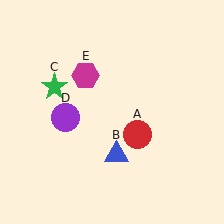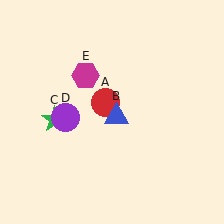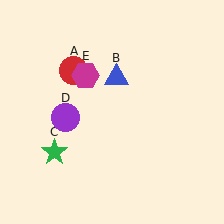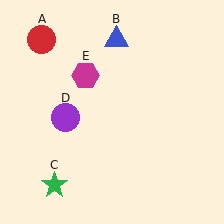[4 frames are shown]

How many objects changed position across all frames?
3 objects changed position: red circle (object A), blue triangle (object B), green star (object C).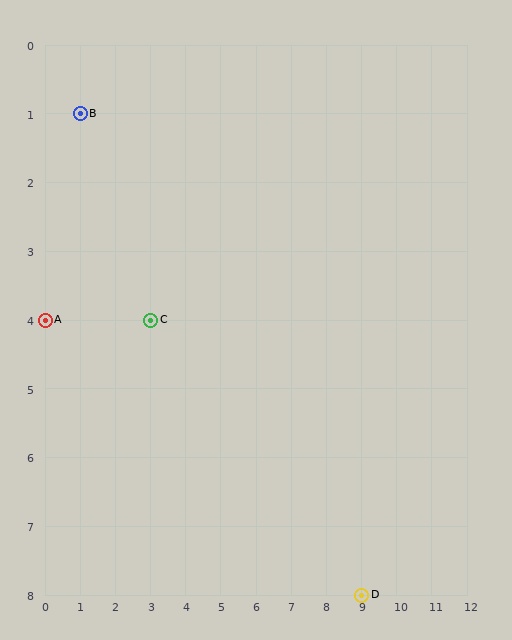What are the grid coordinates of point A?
Point A is at grid coordinates (0, 4).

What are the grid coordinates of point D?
Point D is at grid coordinates (9, 8).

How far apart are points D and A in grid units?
Points D and A are 9 columns and 4 rows apart (about 9.8 grid units diagonally).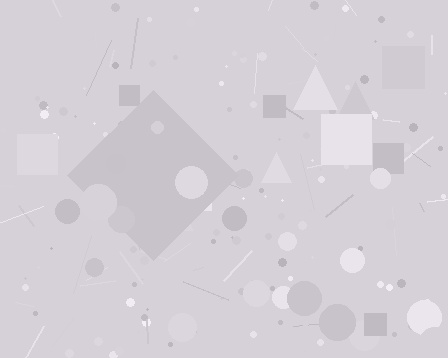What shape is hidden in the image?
A diamond is hidden in the image.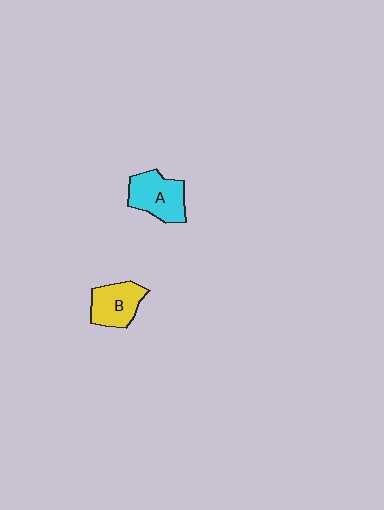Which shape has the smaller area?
Shape B (yellow).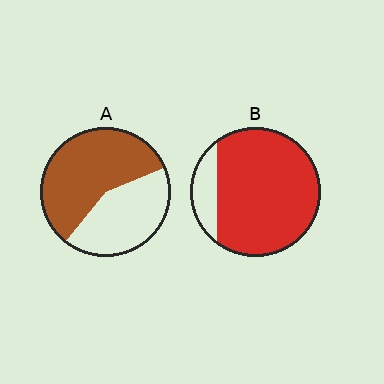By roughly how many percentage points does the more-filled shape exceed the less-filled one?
By roughly 25 percentage points (B over A).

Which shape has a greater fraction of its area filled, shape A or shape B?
Shape B.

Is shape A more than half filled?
Yes.